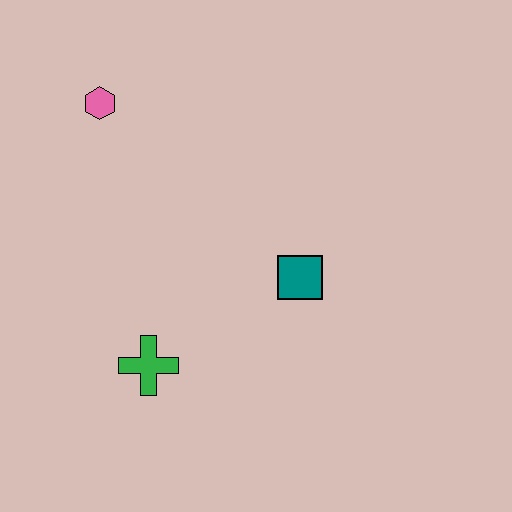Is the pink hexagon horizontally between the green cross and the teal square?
No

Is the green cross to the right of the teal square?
No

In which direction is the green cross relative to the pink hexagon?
The green cross is below the pink hexagon.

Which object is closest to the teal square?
The green cross is closest to the teal square.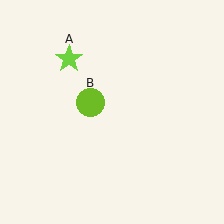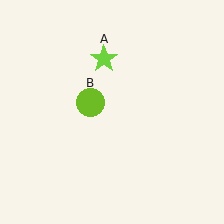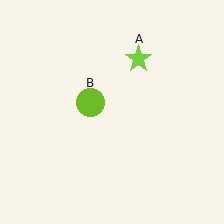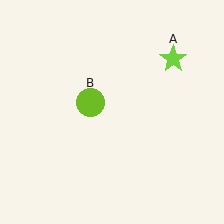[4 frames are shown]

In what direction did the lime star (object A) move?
The lime star (object A) moved right.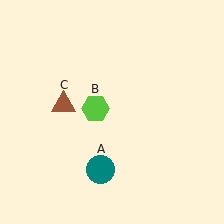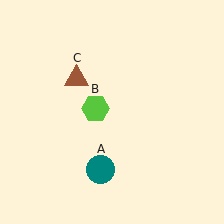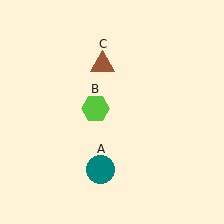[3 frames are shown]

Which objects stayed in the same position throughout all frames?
Teal circle (object A) and lime hexagon (object B) remained stationary.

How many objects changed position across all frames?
1 object changed position: brown triangle (object C).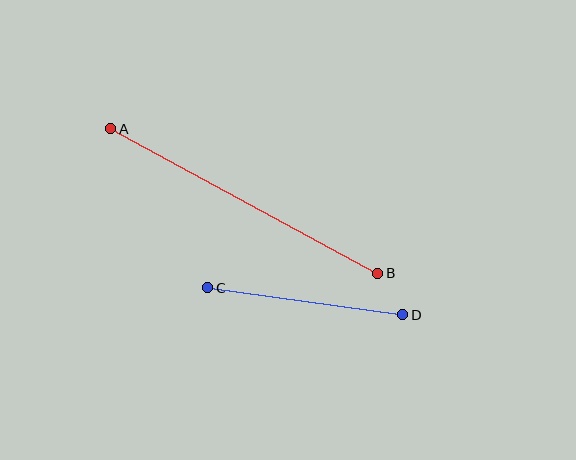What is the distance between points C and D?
The distance is approximately 197 pixels.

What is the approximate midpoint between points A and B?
The midpoint is at approximately (244, 201) pixels.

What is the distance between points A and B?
The distance is approximately 303 pixels.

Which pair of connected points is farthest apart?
Points A and B are farthest apart.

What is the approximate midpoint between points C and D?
The midpoint is at approximately (305, 301) pixels.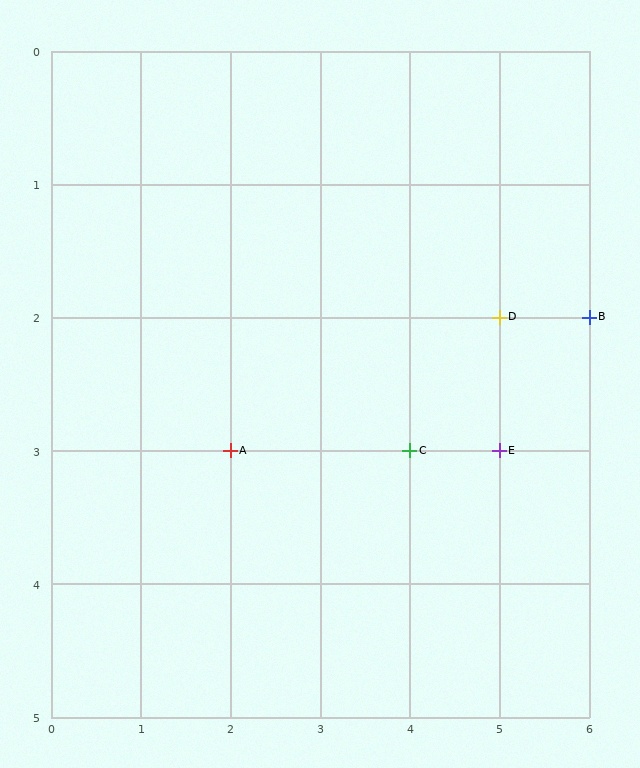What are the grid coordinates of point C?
Point C is at grid coordinates (4, 3).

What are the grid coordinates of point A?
Point A is at grid coordinates (2, 3).